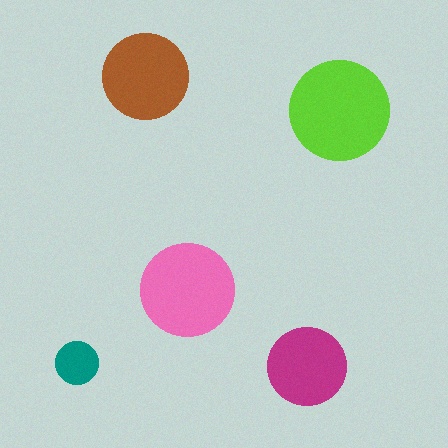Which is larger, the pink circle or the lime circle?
The lime one.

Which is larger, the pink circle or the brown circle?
The pink one.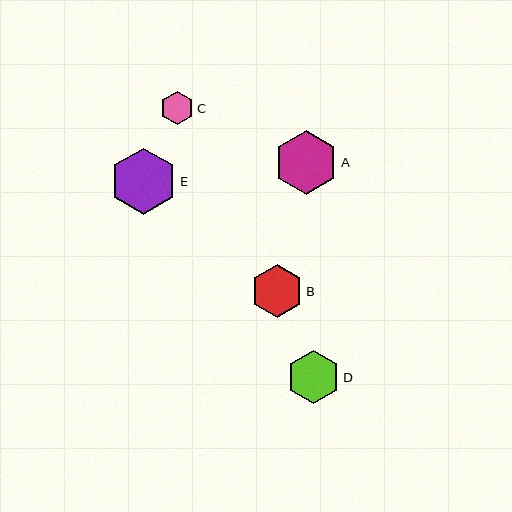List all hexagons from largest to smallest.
From largest to smallest: E, A, D, B, C.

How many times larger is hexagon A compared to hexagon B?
Hexagon A is approximately 1.2 times the size of hexagon B.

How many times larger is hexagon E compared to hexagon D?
Hexagon E is approximately 1.2 times the size of hexagon D.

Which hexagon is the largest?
Hexagon E is the largest with a size of approximately 66 pixels.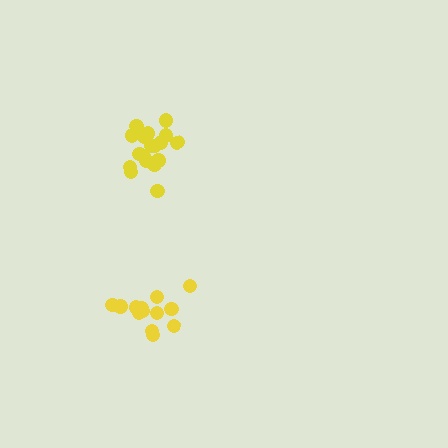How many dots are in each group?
Group 1: 13 dots, Group 2: 18 dots (31 total).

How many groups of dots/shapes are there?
There are 2 groups.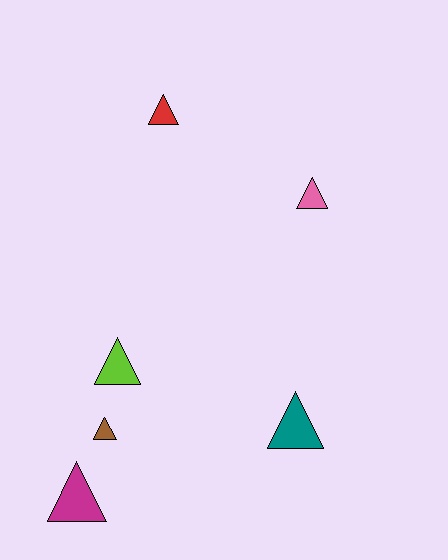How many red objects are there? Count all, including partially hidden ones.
There is 1 red object.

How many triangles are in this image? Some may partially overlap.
There are 6 triangles.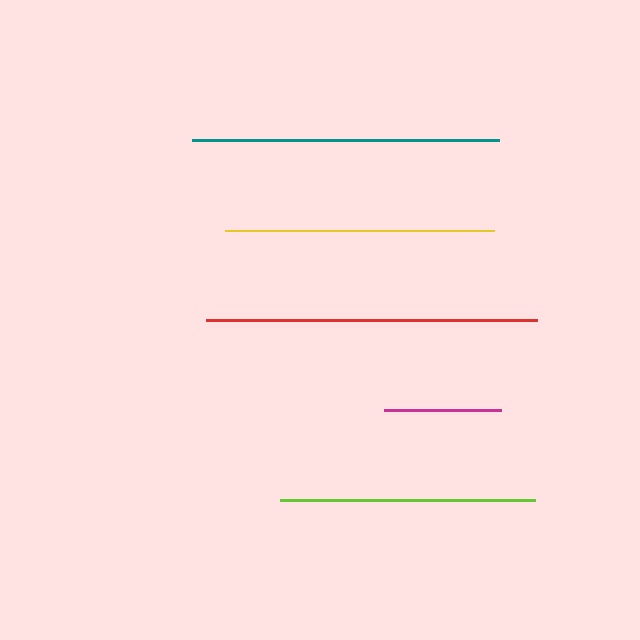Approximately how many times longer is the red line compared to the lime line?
The red line is approximately 1.3 times the length of the lime line.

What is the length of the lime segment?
The lime segment is approximately 255 pixels long.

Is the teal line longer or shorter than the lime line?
The teal line is longer than the lime line.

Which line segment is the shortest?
The magenta line is the shortest at approximately 116 pixels.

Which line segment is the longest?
The red line is the longest at approximately 330 pixels.